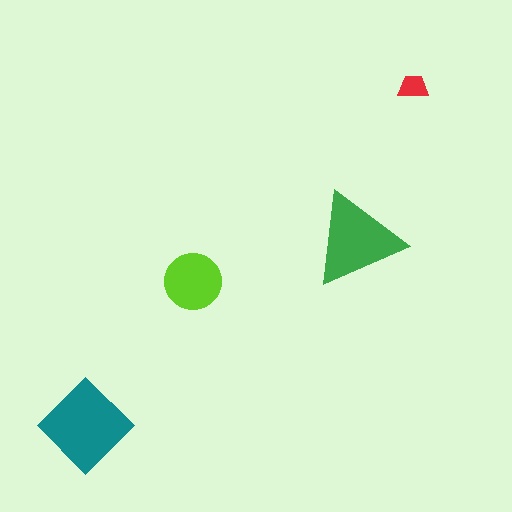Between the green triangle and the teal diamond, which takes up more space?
The teal diamond.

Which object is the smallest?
The red trapezoid.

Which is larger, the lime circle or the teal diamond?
The teal diamond.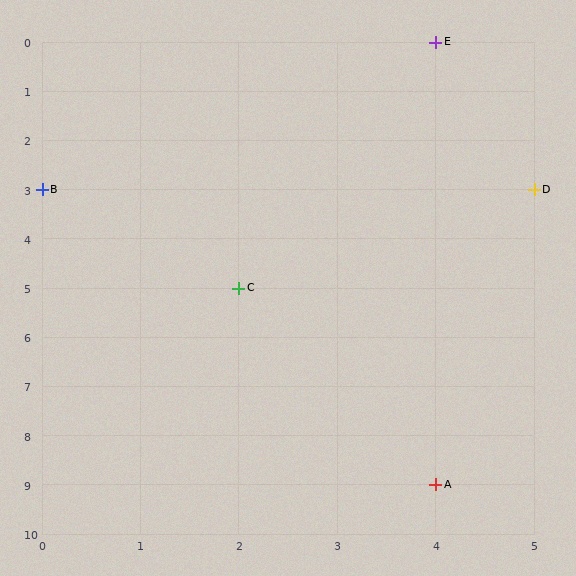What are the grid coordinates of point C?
Point C is at grid coordinates (2, 5).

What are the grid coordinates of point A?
Point A is at grid coordinates (4, 9).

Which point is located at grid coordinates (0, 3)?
Point B is at (0, 3).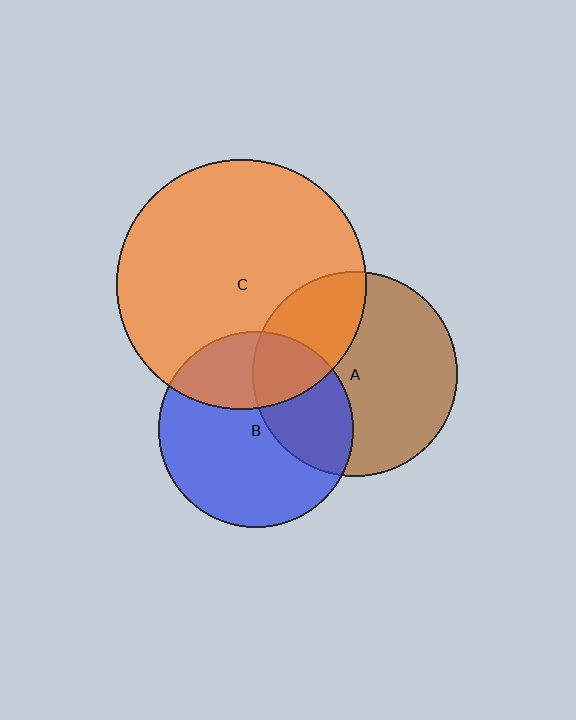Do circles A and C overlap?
Yes.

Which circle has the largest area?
Circle C (orange).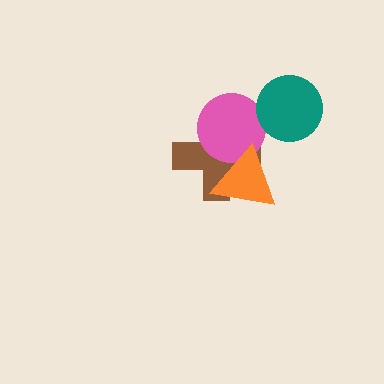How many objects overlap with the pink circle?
2 objects overlap with the pink circle.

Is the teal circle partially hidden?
No, no other shape covers it.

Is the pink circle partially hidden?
Yes, it is partially covered by another shape.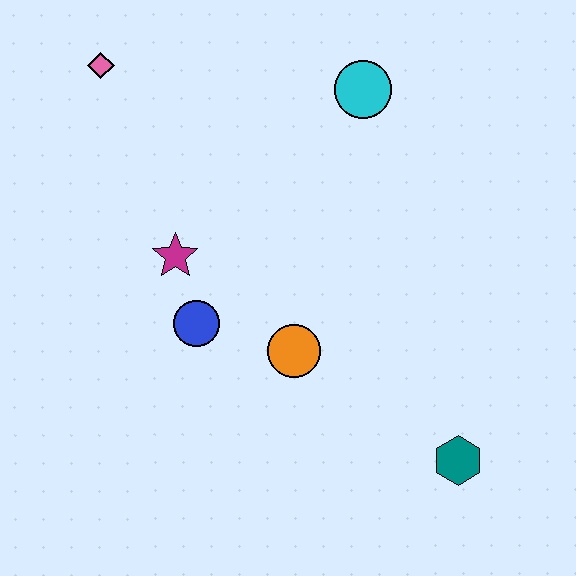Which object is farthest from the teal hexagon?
The pink diamond is farthest from the teal hexagon.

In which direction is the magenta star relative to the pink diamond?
The magenta star is below the pink diamond.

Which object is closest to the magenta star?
The blue circle is closest to the magenta star.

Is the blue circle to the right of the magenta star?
Yes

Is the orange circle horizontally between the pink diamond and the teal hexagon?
Yes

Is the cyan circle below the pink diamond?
Yes